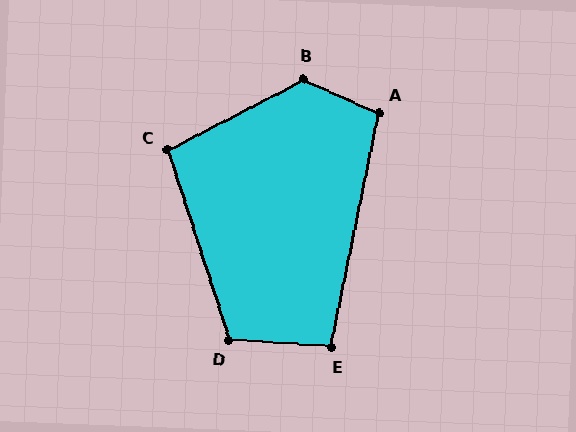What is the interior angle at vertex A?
Approximately 102 degrees (obtuse).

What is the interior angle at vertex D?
Approximately 112 degrees (obtuse).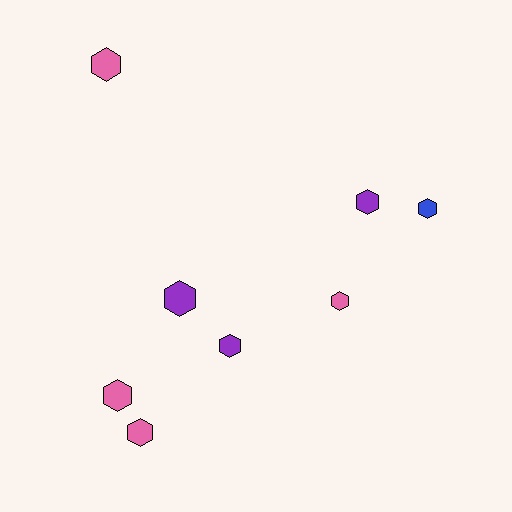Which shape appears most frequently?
Hexagon, with 8 objects.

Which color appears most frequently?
Pink, with 4 objects.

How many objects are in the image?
There are 8 objects.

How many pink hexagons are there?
There are 4 pink hexagons.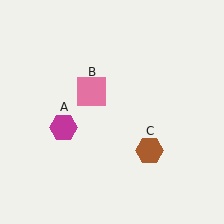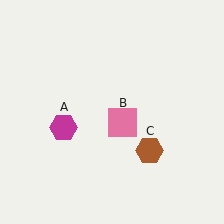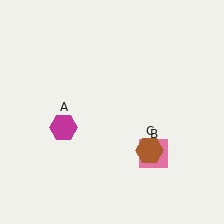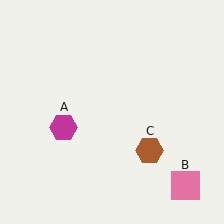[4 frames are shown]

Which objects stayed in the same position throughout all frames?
Magenta hexagon (object A) and brown hexagon (object C) remained stationary.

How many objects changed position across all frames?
1 object changed position: pink square (object B).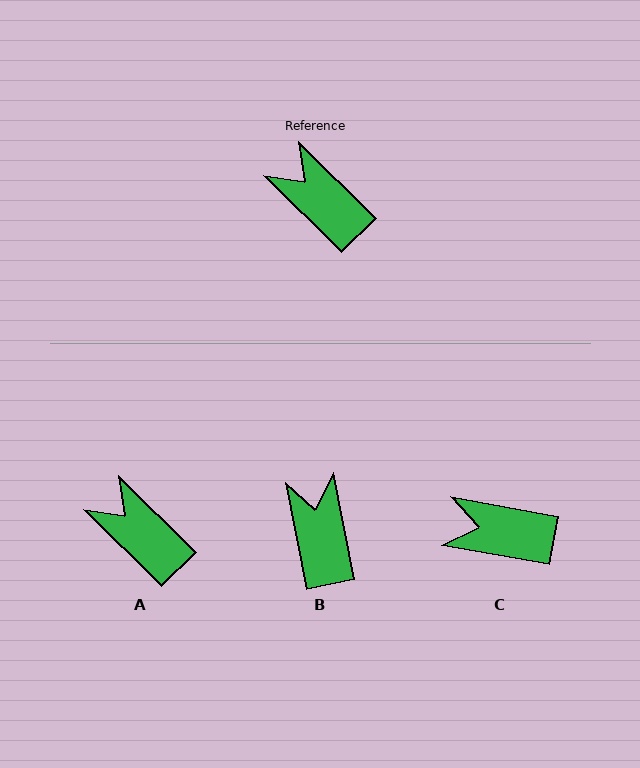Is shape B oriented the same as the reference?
No, it is off by about 34 degrees.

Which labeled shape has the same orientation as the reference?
A.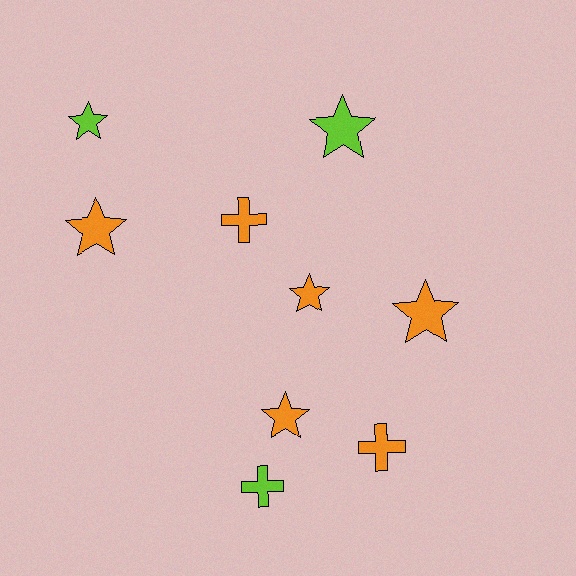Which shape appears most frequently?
Star, with 6 objects.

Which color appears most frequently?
Orange, with 6 objects.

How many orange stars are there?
There are 4 orange stars.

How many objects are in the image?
There are 9 objects.